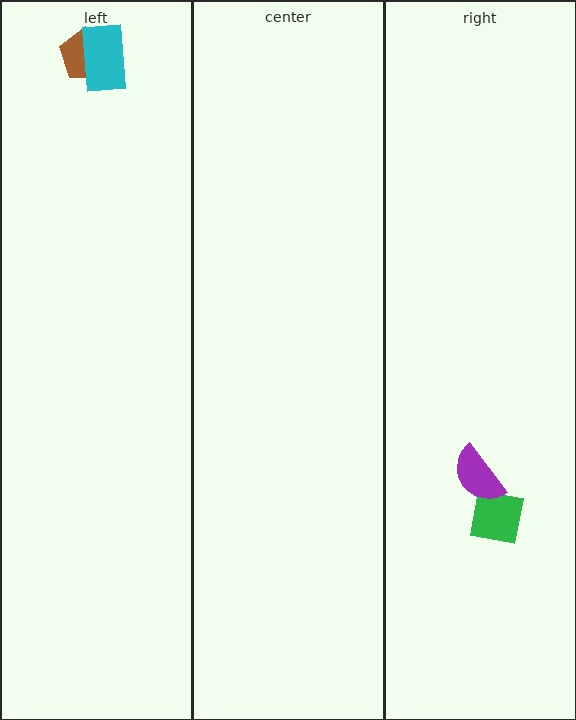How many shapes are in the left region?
2.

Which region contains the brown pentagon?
The left region.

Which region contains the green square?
The right region.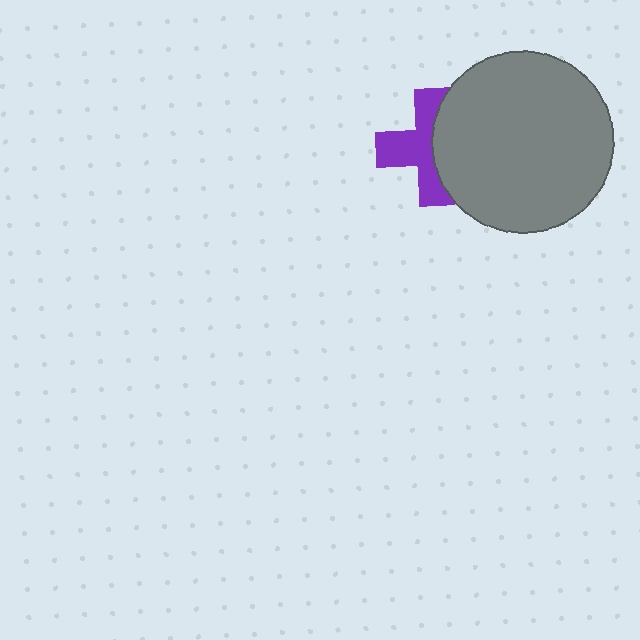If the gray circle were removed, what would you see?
You would see the complete purple cross.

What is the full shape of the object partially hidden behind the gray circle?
The partially hidden object is a purple cross.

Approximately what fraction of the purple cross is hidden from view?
Roughly 44% of the purple cross is hidden behind the gray circle.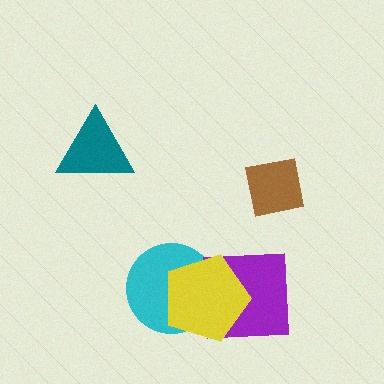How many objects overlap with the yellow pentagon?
2 objects overlap with the yellow pentagon.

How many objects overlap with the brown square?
0 objects overlap with the brown square.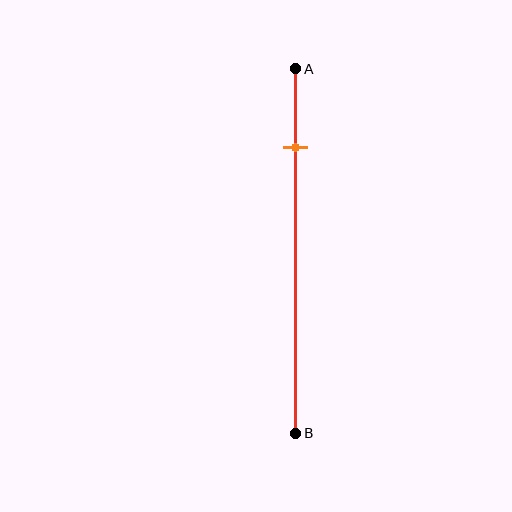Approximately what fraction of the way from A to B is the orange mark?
The orange mark is approximately 20% of the way from A to B.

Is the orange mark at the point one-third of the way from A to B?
No, the mark is at about 20% from A, not at the 33% one-third point.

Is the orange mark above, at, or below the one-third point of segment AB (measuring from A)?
The orange mark is above the one-third point of segment AB.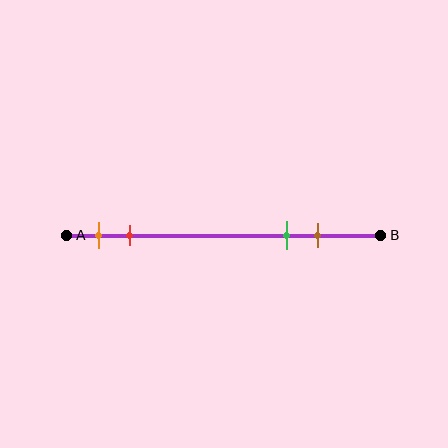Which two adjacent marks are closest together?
The orange and red marks are the closest adjacent pair.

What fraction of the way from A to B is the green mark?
The green mark is approximately 70% (0.7) of the way from A to B.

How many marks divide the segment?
There are 4 marks dividing the segment.